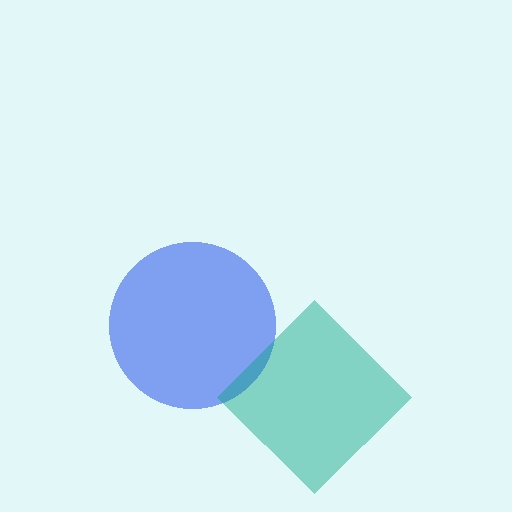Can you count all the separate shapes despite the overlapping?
Yes, there are 2 separate shapes.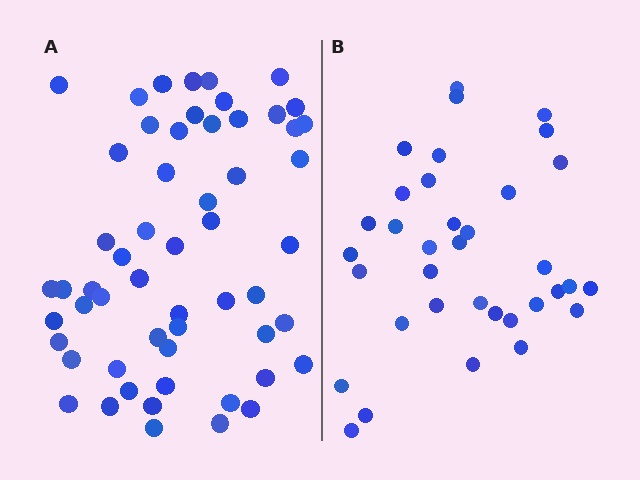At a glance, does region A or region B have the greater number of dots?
Region A (the left region) has more dots.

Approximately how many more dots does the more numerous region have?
Region A has approximately 20 more dots than region B.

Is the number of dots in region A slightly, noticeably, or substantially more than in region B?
Region A has substantially more. The ratio is roughly 1.6 to 1.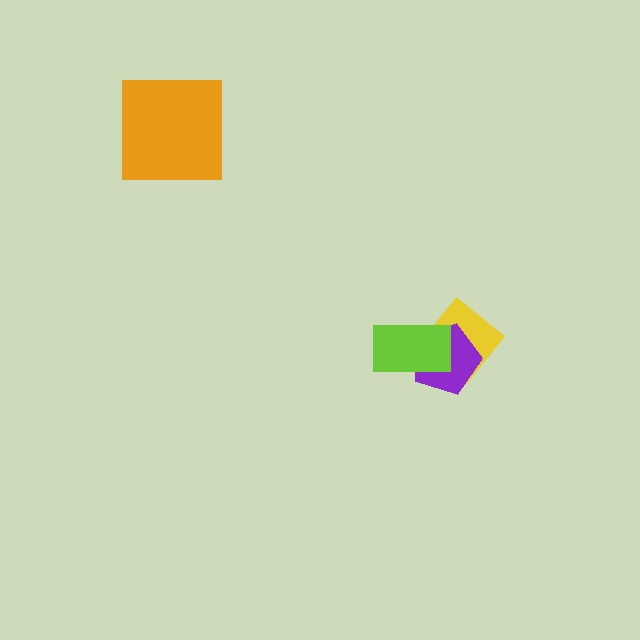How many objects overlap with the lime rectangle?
2 objects overlap with the lime rectangle.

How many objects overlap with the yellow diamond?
2 objects overlap with the yellow diamond.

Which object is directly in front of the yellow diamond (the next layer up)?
The purple pentagon is directly in front of the yellow diamond.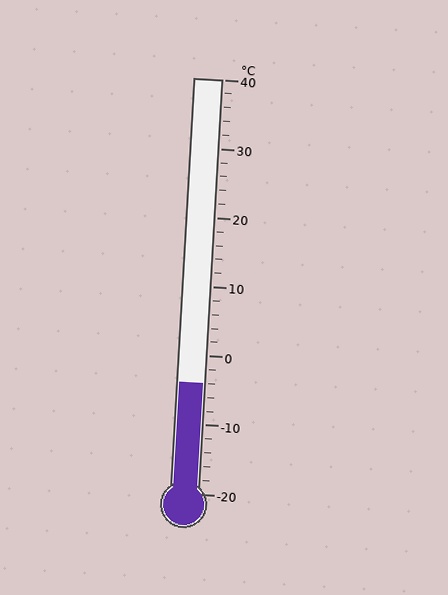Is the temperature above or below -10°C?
The temperature is above -10°C.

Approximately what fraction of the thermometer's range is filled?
The thermometer is filled to approximately 25% of its range.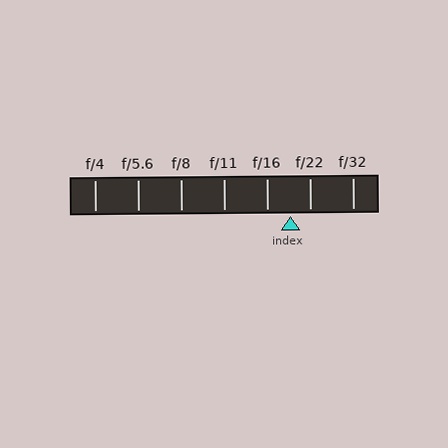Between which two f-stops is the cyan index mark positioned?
The index mark is between f/16 and f/22.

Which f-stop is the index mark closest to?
The index mark is closest to f/22.